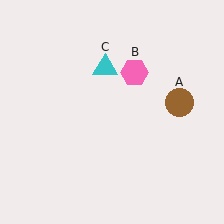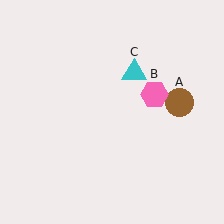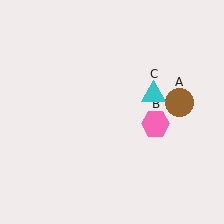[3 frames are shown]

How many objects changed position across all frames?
2 objects changed position: pink hexagon (object B), cyan triangle (object C).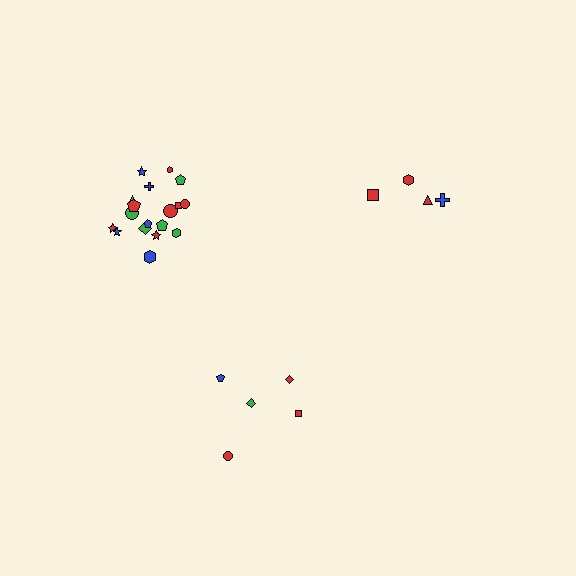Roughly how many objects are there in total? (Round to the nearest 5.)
Roughly 25 objects in total.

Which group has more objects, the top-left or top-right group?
The top-left group.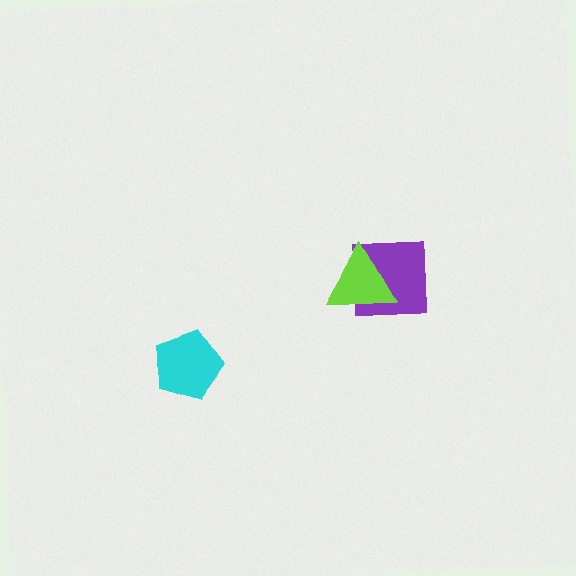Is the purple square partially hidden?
Yes, it is partially covered by another shape.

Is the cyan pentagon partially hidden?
No, no other shape covers it.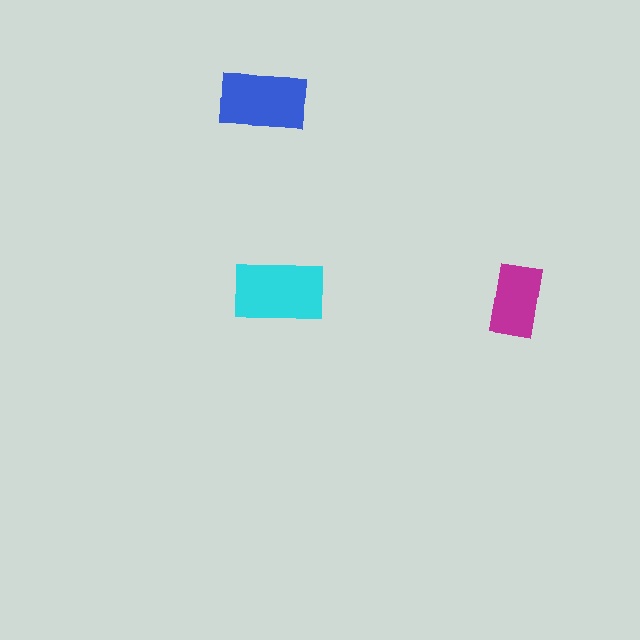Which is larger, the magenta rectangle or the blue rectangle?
The blue one.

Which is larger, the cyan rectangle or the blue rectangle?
The cyan one.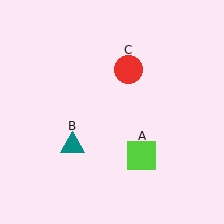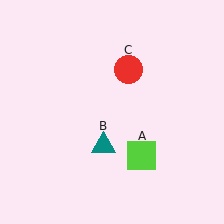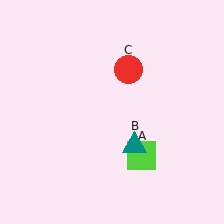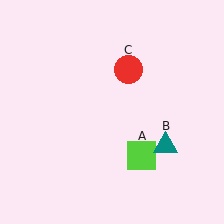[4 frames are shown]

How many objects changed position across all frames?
1 object changed position: teal triangle (object B).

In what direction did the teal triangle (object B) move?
The teal triangle (object B) moved right.